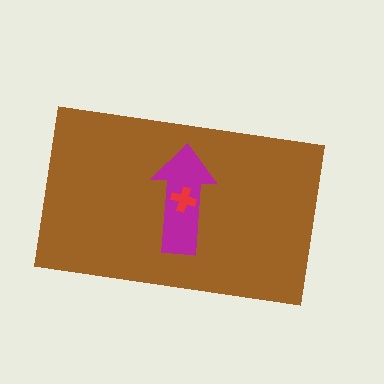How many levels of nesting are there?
3.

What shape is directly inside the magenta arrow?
The red cross.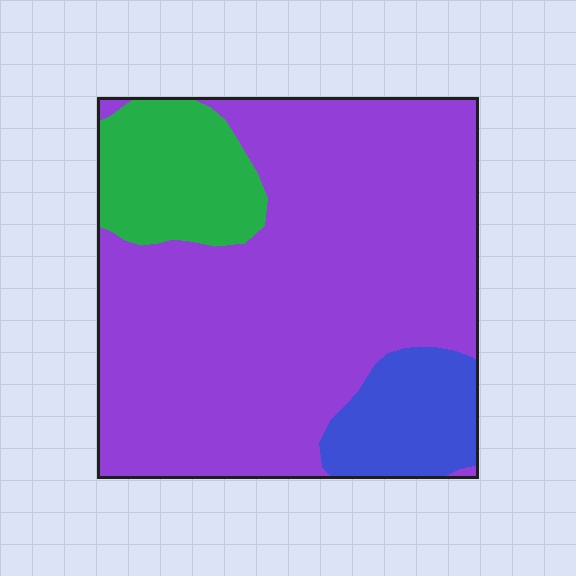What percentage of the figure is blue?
Blue covers around 10% of the figure.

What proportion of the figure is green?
Green takes up about one eighth (1/8) of the figure.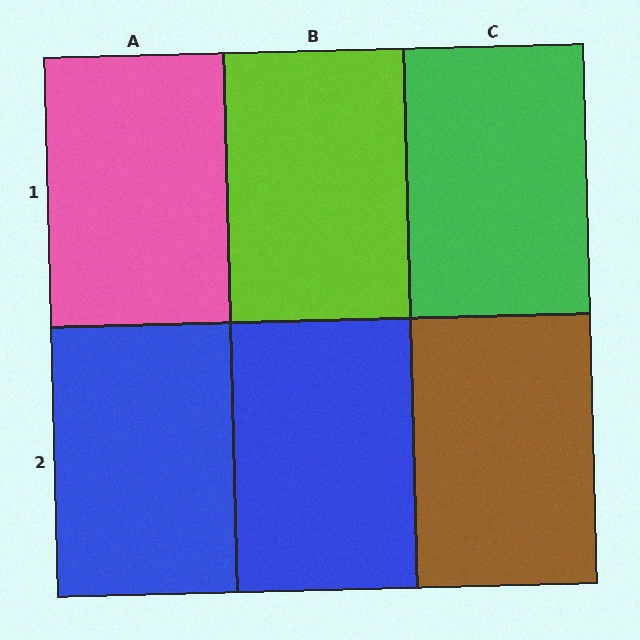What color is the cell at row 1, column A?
Pink.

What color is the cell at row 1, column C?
Green.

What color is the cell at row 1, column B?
Lime.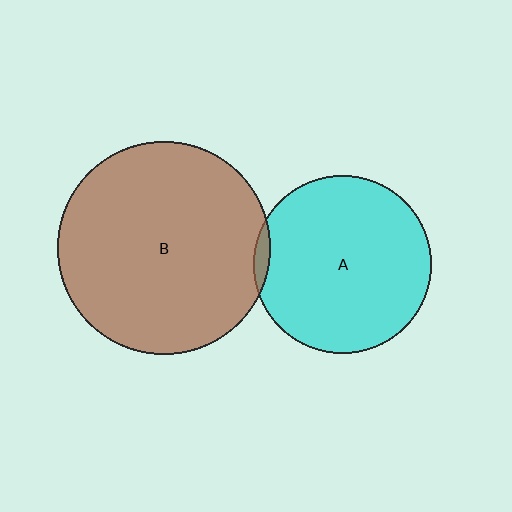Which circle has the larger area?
Circle B (brown).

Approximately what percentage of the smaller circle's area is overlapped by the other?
Approximately 5%.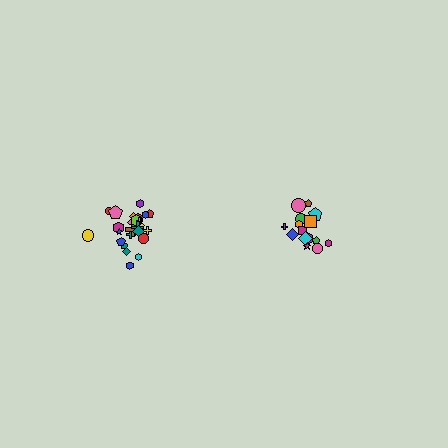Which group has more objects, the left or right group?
The left group.